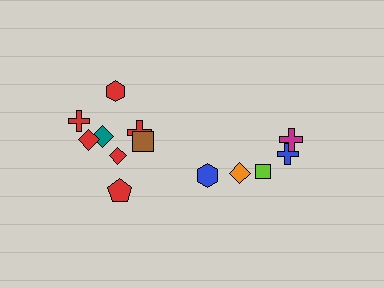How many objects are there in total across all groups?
There are 13 objects.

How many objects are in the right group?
There are 5 objects.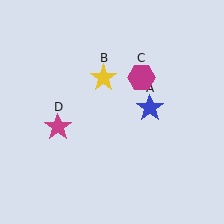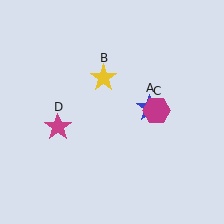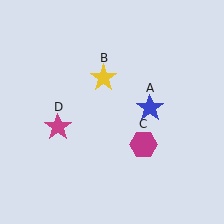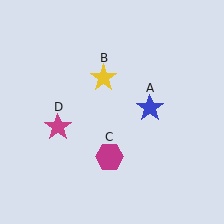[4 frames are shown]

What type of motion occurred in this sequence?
The magenta hexagon (object C) rotated clockwise around the center of the scene.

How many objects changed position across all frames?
1 object changed position: magenta hexagon (object C).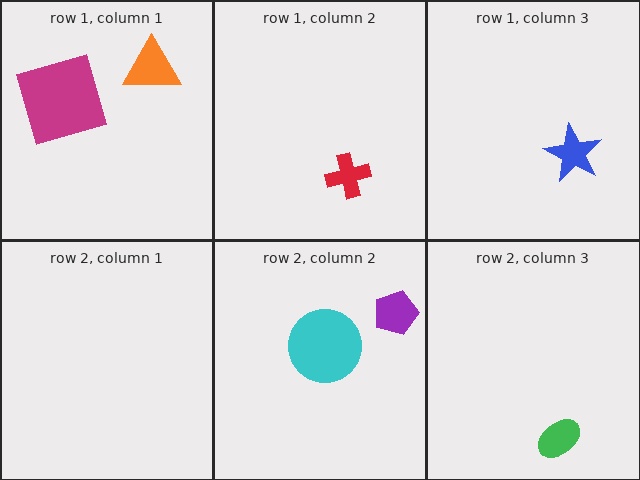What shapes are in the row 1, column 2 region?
The red cross.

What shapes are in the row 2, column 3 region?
The green ellipse.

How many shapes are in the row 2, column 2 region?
2.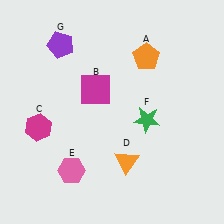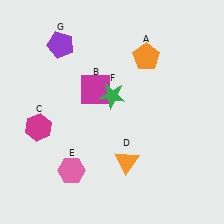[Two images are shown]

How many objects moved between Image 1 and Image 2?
1 object moved between the two images.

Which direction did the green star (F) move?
The green star (F) moved left.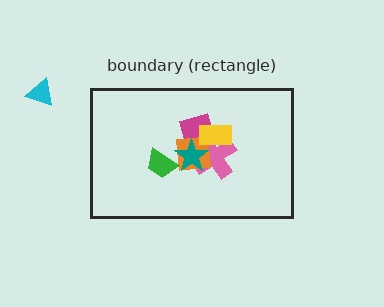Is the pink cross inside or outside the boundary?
Inside.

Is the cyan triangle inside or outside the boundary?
Outside.